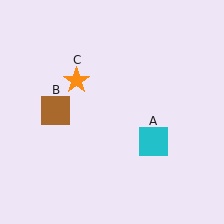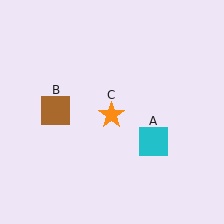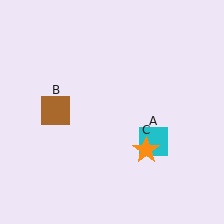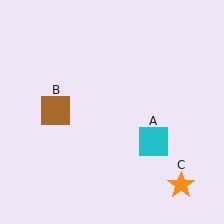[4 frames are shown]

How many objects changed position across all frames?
1 object changed position: orange star (object C).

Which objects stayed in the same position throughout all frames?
Cyan square (object A) and brown square (object B) remained stationary.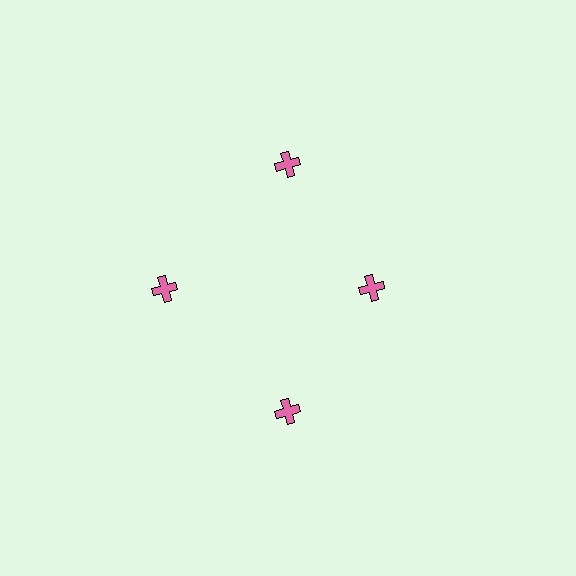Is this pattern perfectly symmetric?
No. The 4 pink crosses are arranged in a ring, but one element near the 3 o'clock position is pulled inward toward the center, breaking the 4-fold rotational symmetry.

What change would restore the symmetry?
The symmetry would be restored by moving it outward, back onto the ring so that all 4 crosses sit at equal angles and equal distance from the center.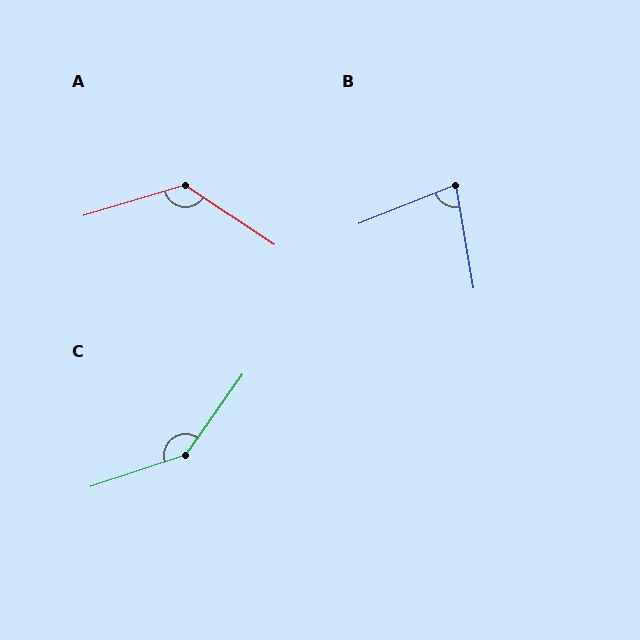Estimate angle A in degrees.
Approximately 130 degrees.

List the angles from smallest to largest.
B (78°), A (130°), C (144°).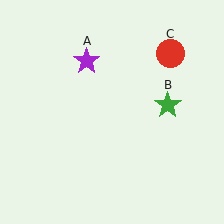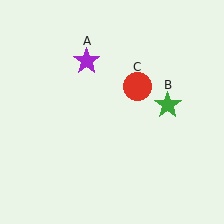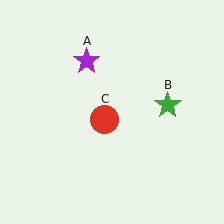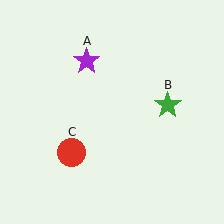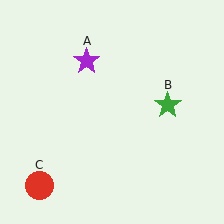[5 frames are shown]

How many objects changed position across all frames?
1 object changed position: red circle (object C).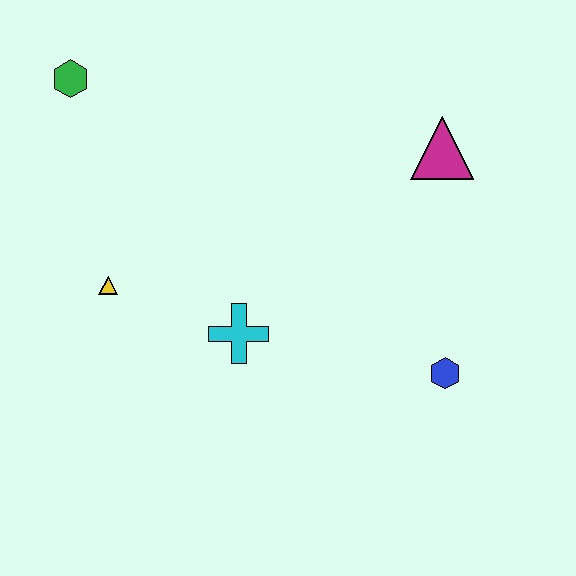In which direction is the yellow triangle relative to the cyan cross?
The yellow triangle is to the left of the cyan cross.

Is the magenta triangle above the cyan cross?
Yes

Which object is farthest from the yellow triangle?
The magenta triangle is farthest from the yellow triangle.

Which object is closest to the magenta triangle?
The blue hexagon is closest to the magenta triangle.